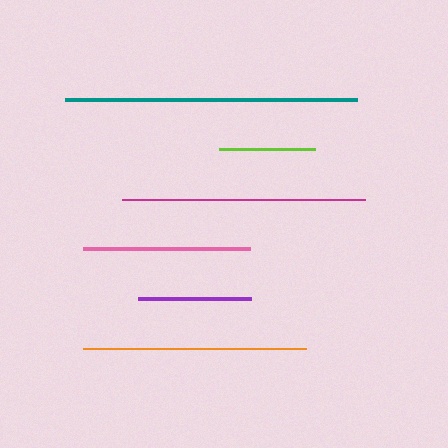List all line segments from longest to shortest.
From longest to shortest: teal, magenta, orange, pink, purple, lime.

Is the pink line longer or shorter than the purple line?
The pink line is longer than the purple line.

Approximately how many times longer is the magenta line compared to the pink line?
The magenta line is approximately 1.4 times the length of the pink line.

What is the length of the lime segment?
The lime segment is approximately 96 pixels long.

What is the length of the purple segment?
The purple segment is approximately 113 pixels long.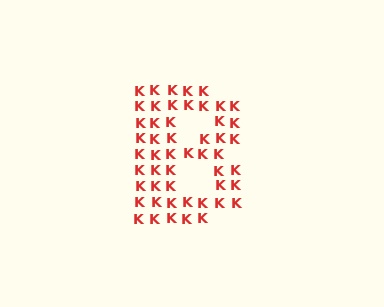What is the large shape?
The large shape is the letter B.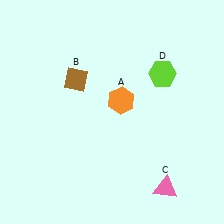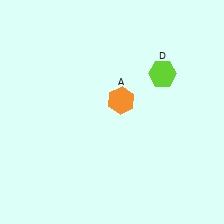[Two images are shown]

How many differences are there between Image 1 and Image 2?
There are 2 differences between the two images.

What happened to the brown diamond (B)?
The brown diamond (B) was removed in Image 2. It was in the top-left area of Image 1.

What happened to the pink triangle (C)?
The pink triangle (C) was removed in Image 2. It was in the bottom-right area of Image 1.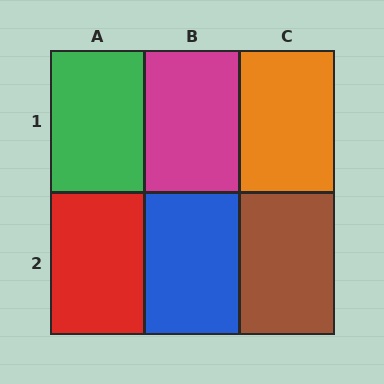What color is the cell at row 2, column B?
Blue.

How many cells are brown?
1 cell is brown.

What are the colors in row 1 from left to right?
Green, magenta, orange.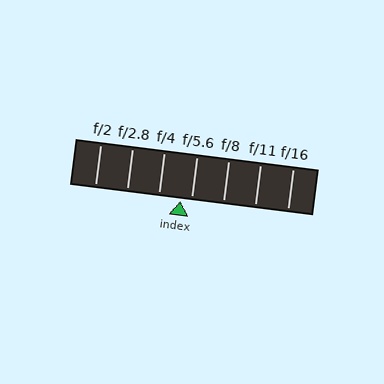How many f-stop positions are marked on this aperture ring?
There are 7 f-stop positions marked.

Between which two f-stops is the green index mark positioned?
The index mark is between f/4 and f/5.6.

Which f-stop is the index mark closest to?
The index mark is closest to f/5.6.